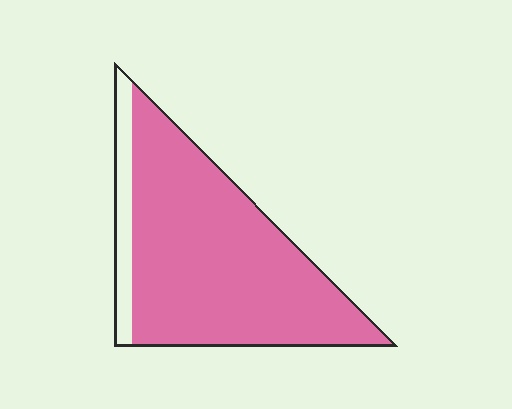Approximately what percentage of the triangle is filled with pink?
Approximately 90%.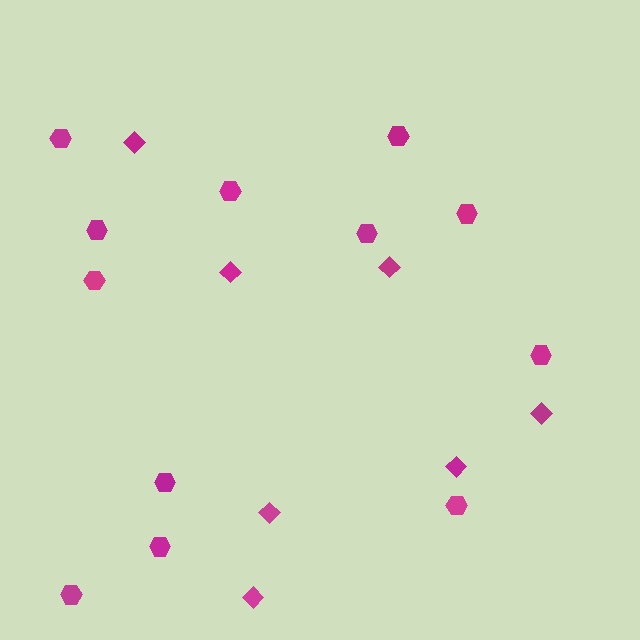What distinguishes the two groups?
There are 2 groups: one group of diamonds (7) and one group of hexagons (12).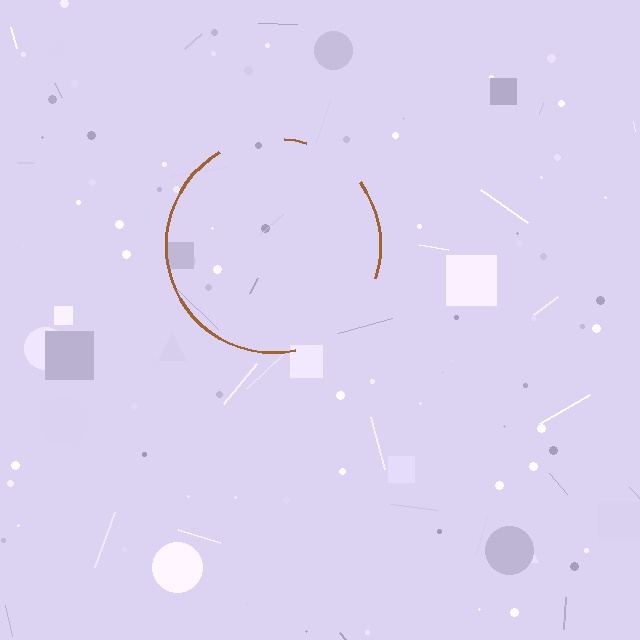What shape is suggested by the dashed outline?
The dashed outline suggests a circle.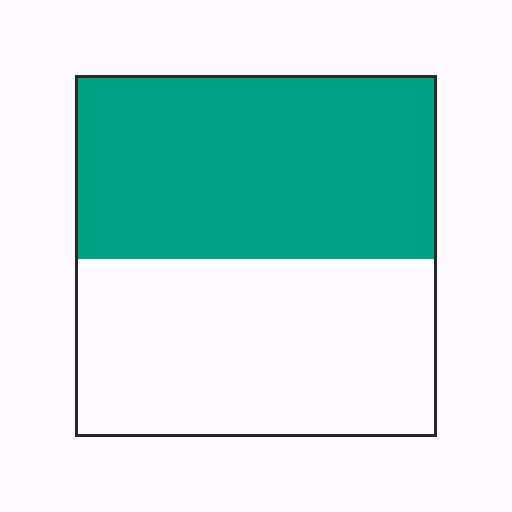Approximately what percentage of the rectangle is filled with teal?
Approximately 50%.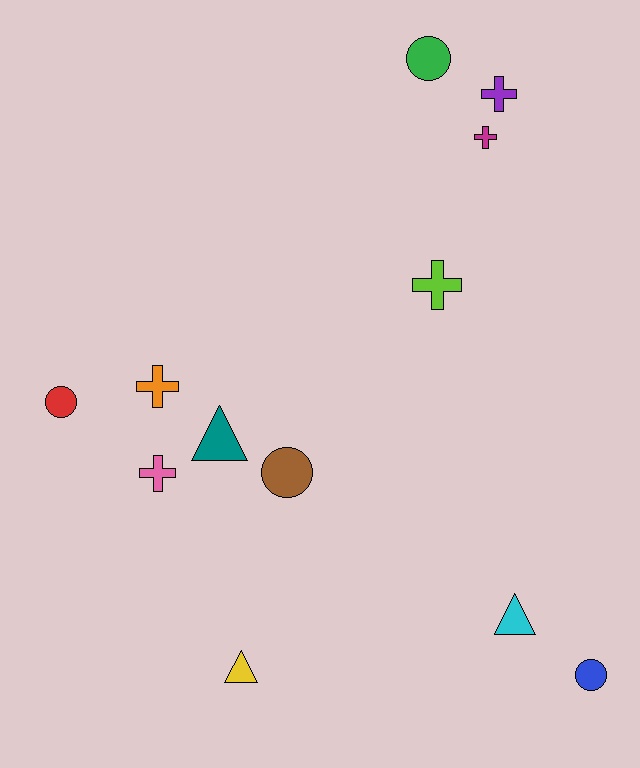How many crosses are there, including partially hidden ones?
There are 5 crosses.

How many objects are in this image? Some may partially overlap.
There are 12 objects.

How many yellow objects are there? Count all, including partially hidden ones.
There is 1 yellow object.